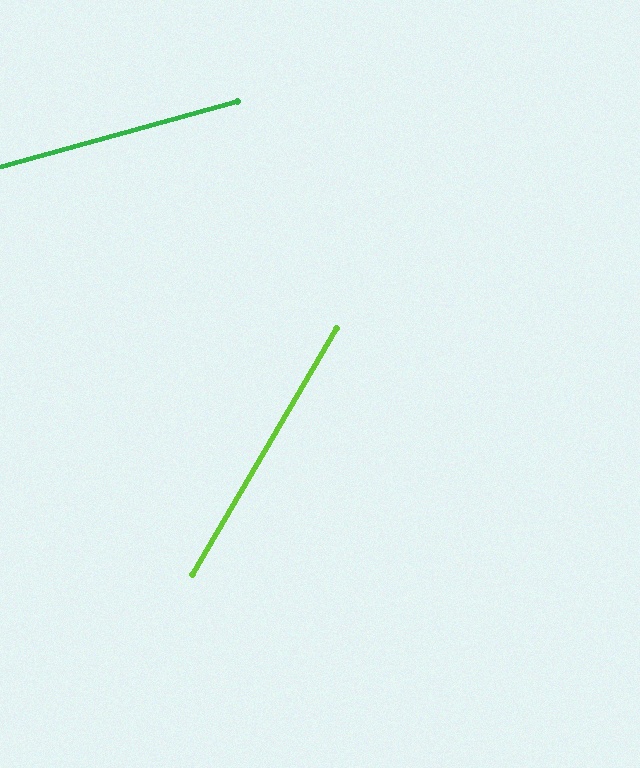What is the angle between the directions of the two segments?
Approximately 44 degrees.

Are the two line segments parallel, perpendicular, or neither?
Neither parallel nor perpendicular — they differ by about 44°.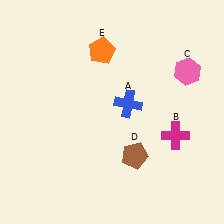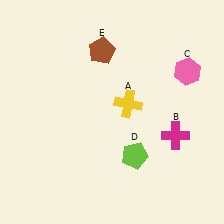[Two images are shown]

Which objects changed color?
A changed from blue to yellow. D changed from brown to lime. E changed from orange to brown.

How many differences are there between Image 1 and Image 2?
There are 3 differences between the two images.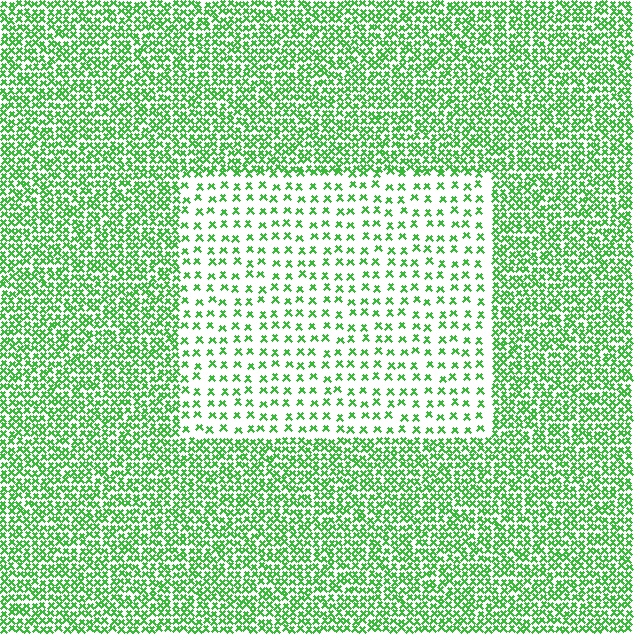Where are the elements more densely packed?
The elements are more densely packed outside the rectangle boundary.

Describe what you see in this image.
The image contains small green elements arranged at two different densities. A rectangle-shaped region is visible where the elements are less densely packed than the surrounding area.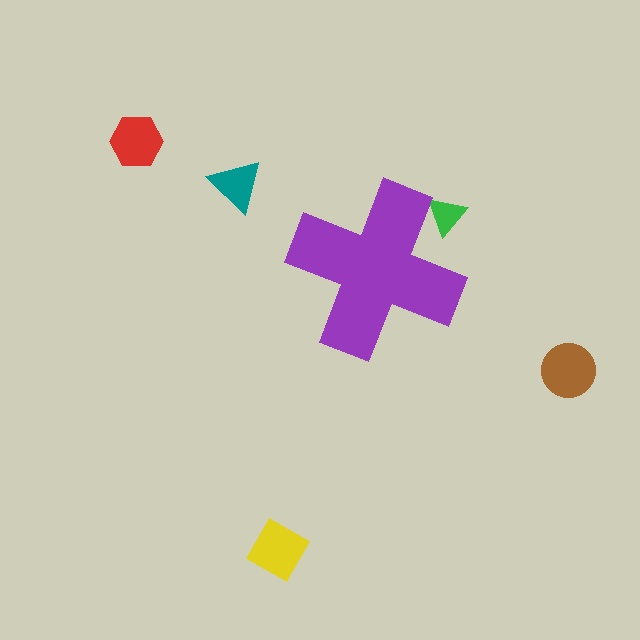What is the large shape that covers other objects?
A purple cross.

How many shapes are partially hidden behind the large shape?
1 shape is partially hidden.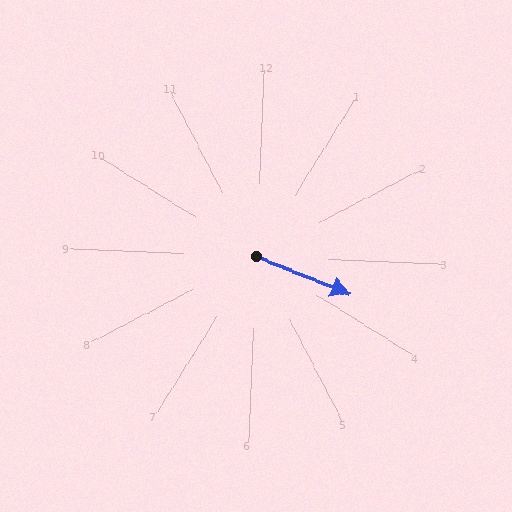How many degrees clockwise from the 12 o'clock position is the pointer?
Approximately 110 degrees.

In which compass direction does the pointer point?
East.